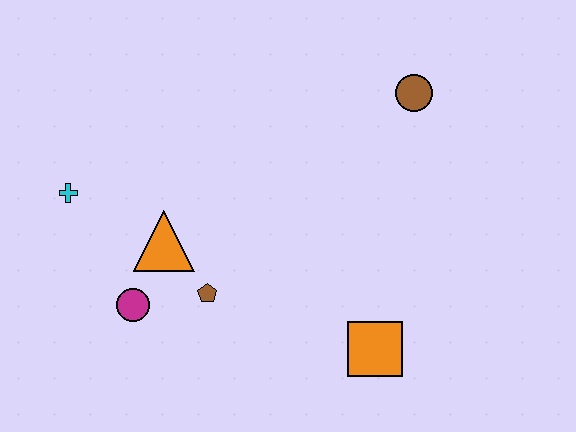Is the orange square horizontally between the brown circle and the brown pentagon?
Yes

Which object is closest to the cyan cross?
The orange triangle is closest to the cyan cross.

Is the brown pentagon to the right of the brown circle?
No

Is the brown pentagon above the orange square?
Yes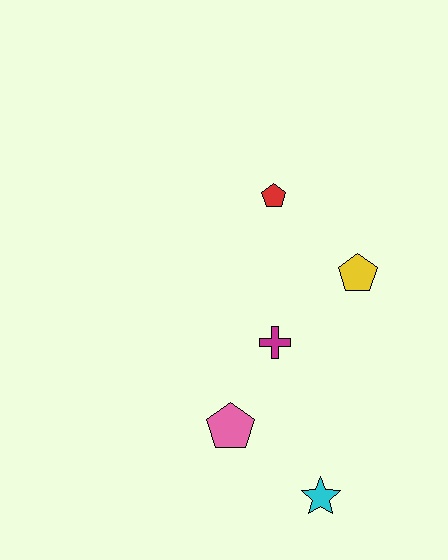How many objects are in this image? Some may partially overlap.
There are 5 objects.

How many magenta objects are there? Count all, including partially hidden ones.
There is 1 magenta object.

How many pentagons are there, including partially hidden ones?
There are 3 pentagons.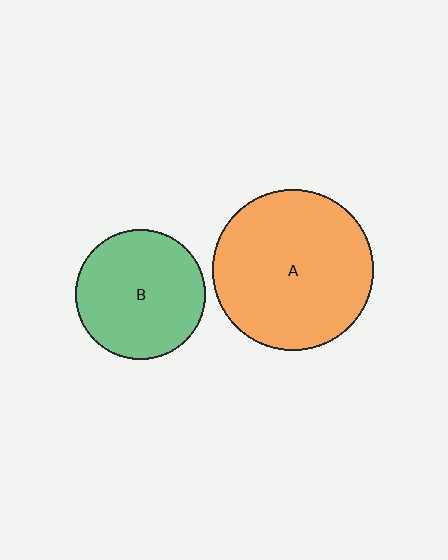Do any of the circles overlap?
No, none of the circles overlap.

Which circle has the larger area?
Circle A (orange).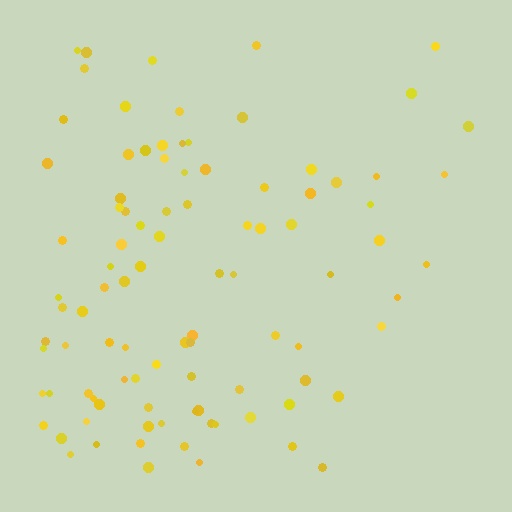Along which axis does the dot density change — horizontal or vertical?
Horizontal.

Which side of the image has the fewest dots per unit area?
The right.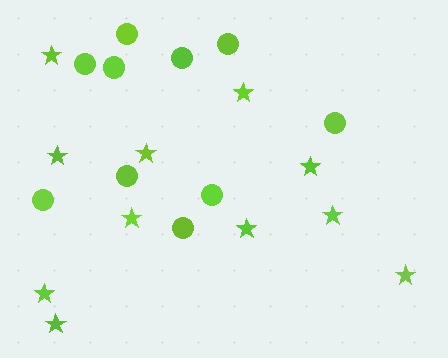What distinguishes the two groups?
There are 2 groups: one group of stars (11) and one group of circles (10).